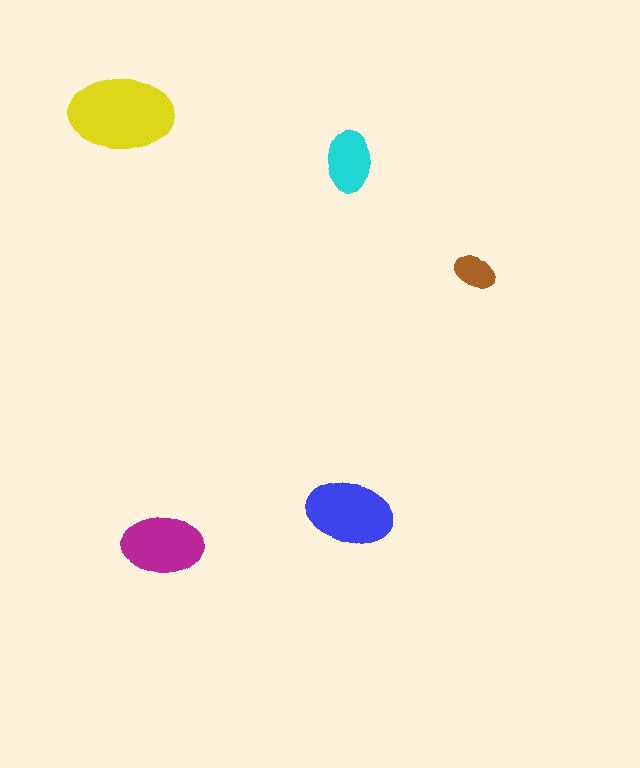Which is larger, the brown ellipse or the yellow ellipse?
The yellow one.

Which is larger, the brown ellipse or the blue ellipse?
The blue one.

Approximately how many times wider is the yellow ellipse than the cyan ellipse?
About 1.5 times wider.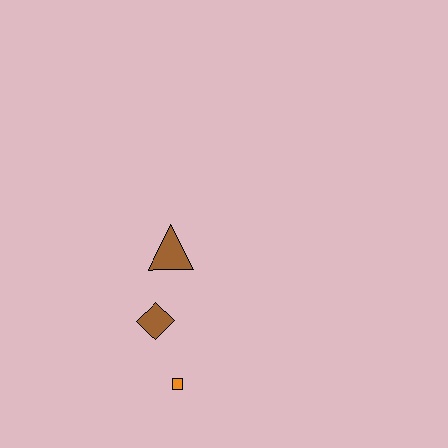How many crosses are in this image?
There are no crosses.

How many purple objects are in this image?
There are no purple objects.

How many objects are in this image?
There are 3 objects.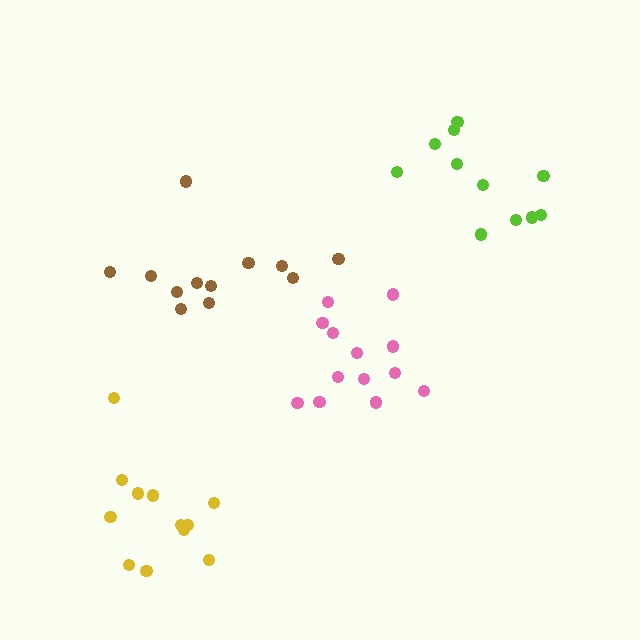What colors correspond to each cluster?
The clusters are colored: lime, brown, pink, yellow.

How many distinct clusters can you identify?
There are 4 distinct clusters.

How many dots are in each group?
Group 1: 11 dots, Group 2: 12 dots, Group 3: 13 dots, Group 4: 12 dots (48 total).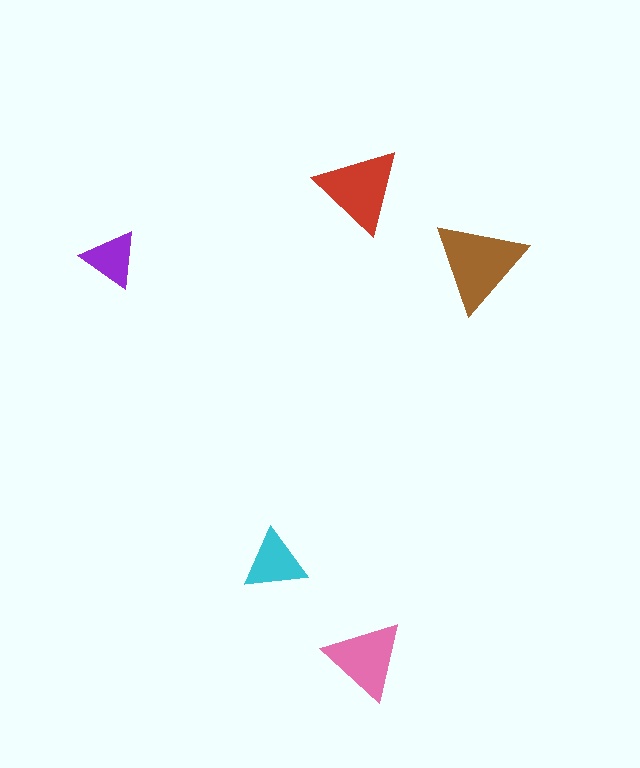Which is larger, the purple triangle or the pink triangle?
The pink one.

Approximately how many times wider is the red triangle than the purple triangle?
About 1.5 times wider.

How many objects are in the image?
There are 5 objects in the image.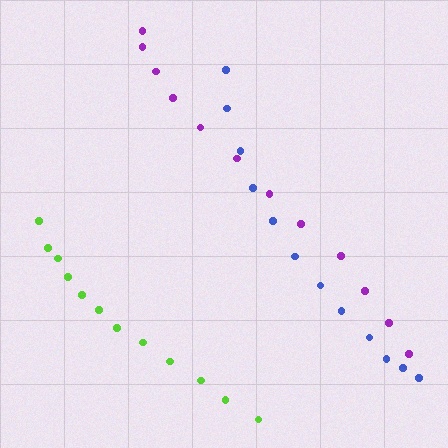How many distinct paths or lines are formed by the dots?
There are 3 distinct paths.